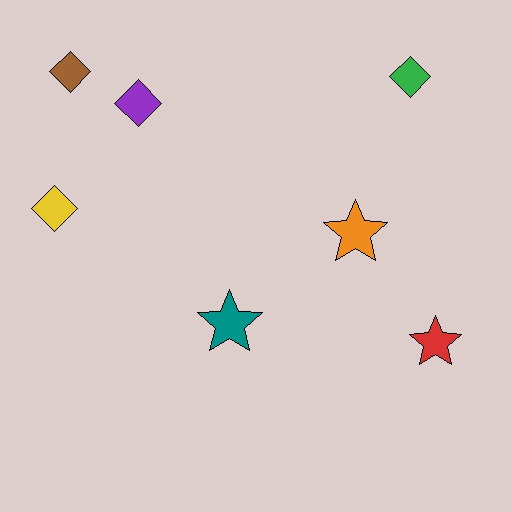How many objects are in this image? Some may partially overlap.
There are 7 objects.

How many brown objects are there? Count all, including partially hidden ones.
There is 1 brown object.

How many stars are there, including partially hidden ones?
There are 3 stars.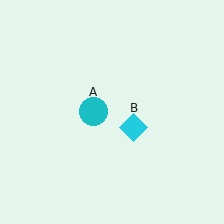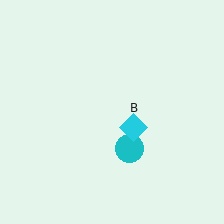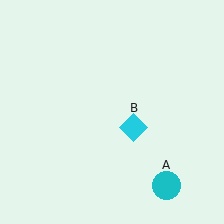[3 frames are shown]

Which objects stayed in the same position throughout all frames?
Cyan diamond (object B) remained stationary.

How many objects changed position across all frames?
1 object changed position: cyan circle (object A).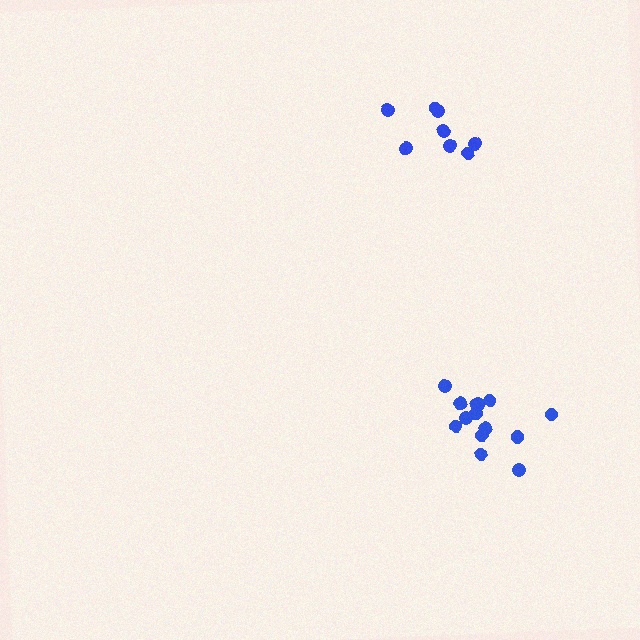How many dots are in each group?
Group 1: 14 dots, Group 2: 8 dots (22 total).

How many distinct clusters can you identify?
There are 2 distinct clusters.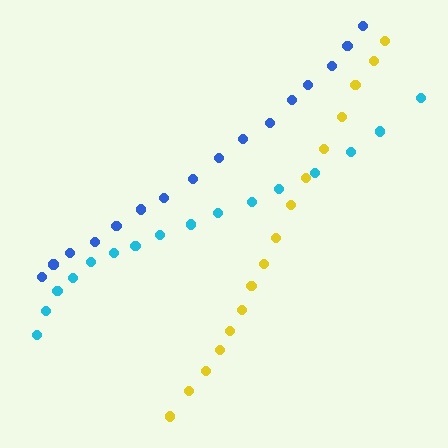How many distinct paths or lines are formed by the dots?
There are 3 distinct paths.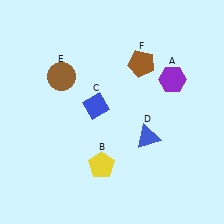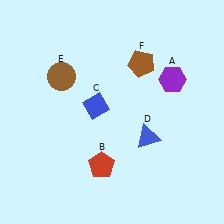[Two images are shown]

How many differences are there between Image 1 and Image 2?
There is 1 difference between the two images.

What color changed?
The pentagon (B) changed from yellow in Image 1 to red in Image 2.